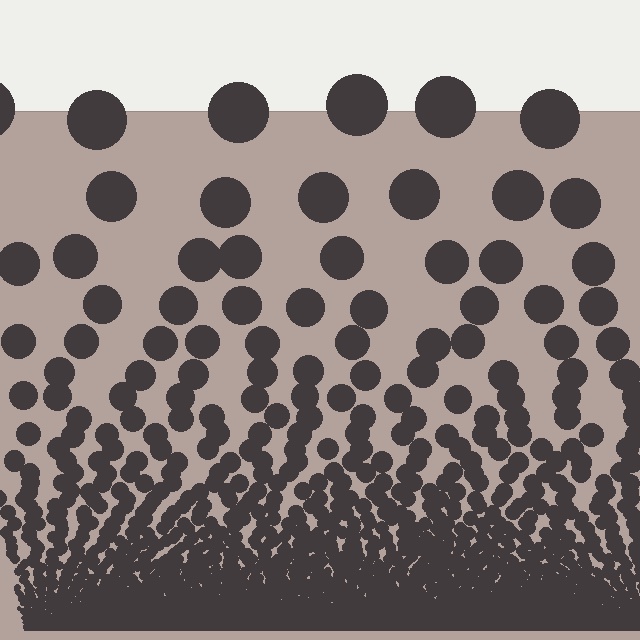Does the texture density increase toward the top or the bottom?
Density increases toward the bottom.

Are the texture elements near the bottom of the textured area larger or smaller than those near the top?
Smaller. The gradient is inverted — elements near the bottom are smaller and denser.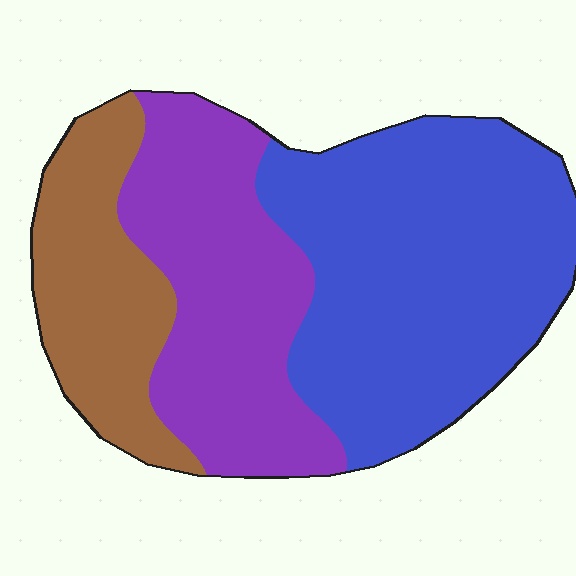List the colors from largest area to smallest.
From largest to smallest: blue, purple, brown.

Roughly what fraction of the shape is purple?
Purple takes up about one third (1/3) of the shape.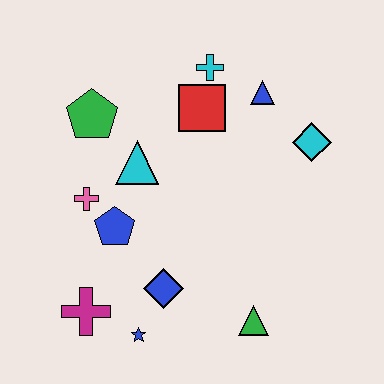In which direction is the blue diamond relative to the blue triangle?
The blue diamond is below the blue triangle.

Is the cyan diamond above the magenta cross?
Yes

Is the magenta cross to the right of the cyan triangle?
No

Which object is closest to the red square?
The cyan cross is closest to the red square.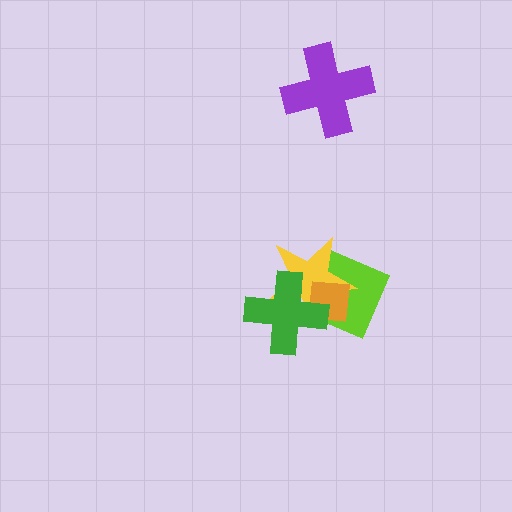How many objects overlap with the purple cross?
0 objects overlap with the purple cross.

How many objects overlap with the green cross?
3 objects overlap with the green cross.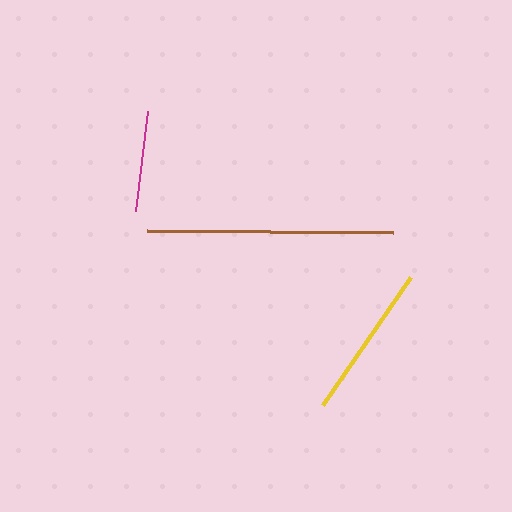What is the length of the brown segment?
The brown segment is approximately 246 pixels long.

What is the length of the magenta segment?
The magenta segment is approximately 101 pixels long.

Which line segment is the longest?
The brown line is the longest at approximately 246 pixels.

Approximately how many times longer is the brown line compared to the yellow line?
The brown line is approximately 1.6 times the length of the yellow line.